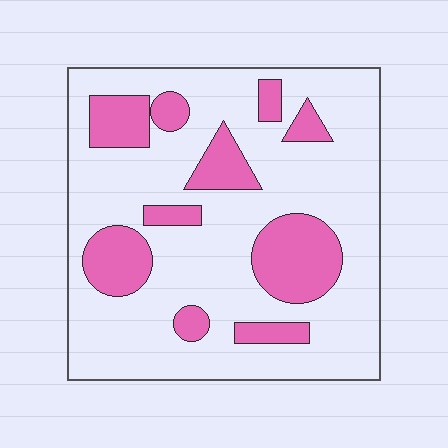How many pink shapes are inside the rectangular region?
10.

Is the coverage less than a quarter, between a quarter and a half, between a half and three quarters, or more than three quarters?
Less than a quarter.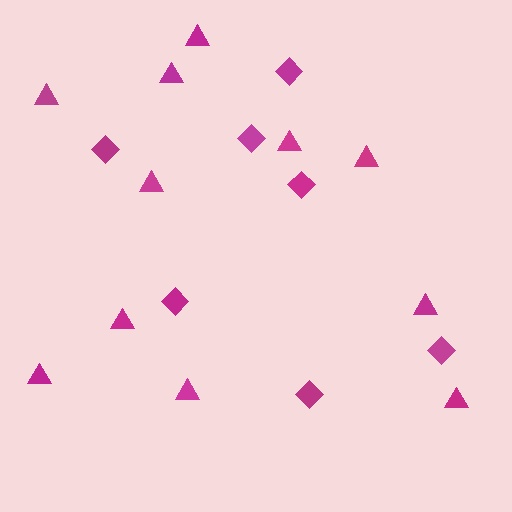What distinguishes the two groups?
There are 2 groups: one group of triangles (11) and one group of diamonds (7).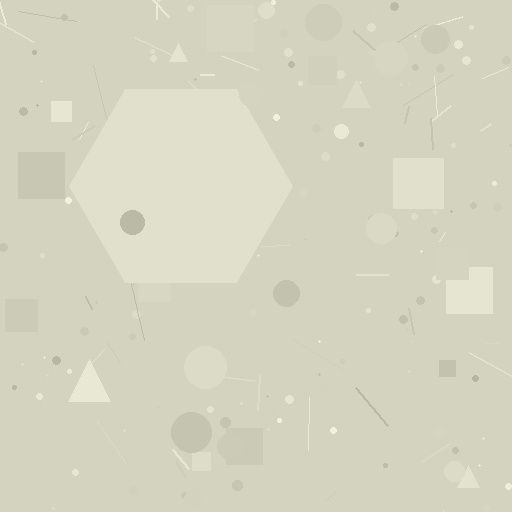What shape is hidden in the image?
A hexagon is hidden in the image.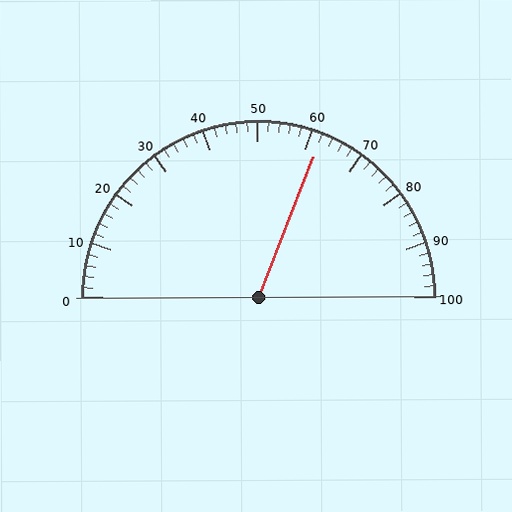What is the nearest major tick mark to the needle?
The nearest major tick mark is 60.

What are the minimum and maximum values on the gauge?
The gauge ranges from 0 to 100.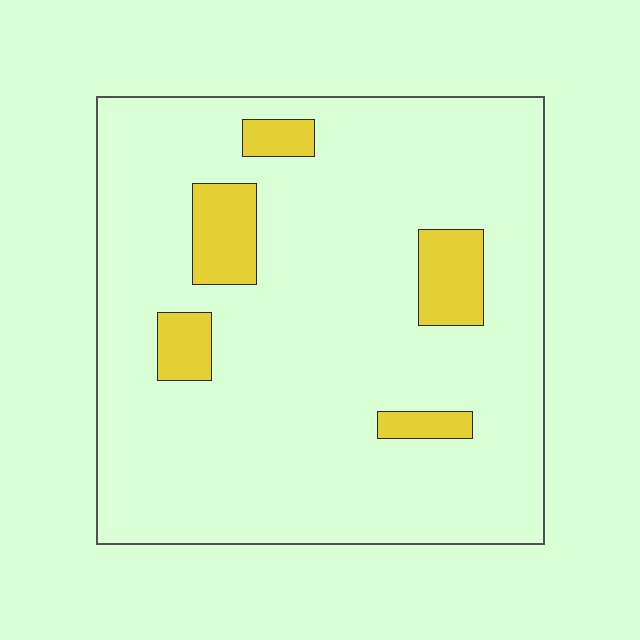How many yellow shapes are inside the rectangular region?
5.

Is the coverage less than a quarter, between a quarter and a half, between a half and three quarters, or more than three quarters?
Less than a quarter.